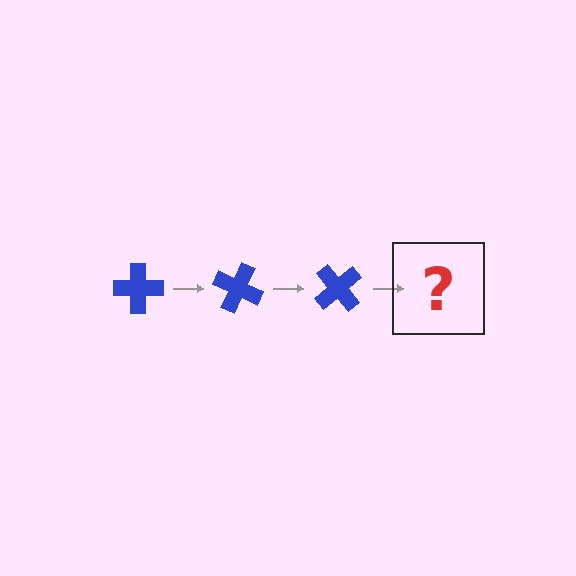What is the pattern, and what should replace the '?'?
The pattern is that the cross rotates 25 degrees each step. The '?' should be a blue cross rotated 75 degrees.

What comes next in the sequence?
The next element should be a blue cross rotated 75 degrees.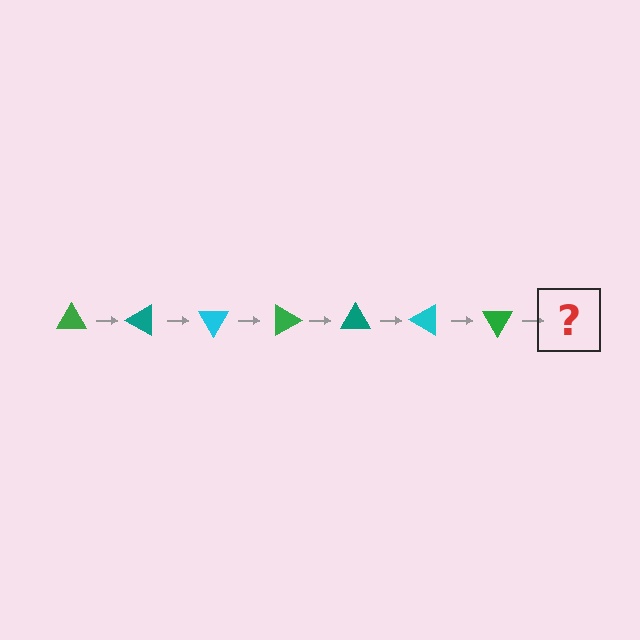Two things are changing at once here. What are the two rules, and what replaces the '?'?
The two rules are that it rotates 30 degrees each step and the color cycles through green, teal, and cyan. The '?' should be a teal triangle, rotated 210 degrees from the start.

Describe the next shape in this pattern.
It should be a teal triangle, rotated 210 degrees from the start.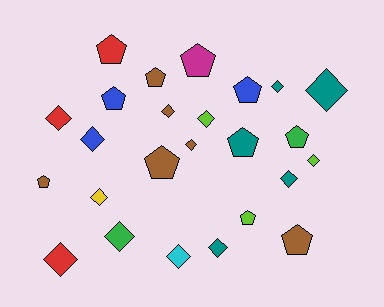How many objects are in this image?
There are 25 objects.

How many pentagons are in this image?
There are 11 pentagons.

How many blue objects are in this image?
There are 3 blue objects.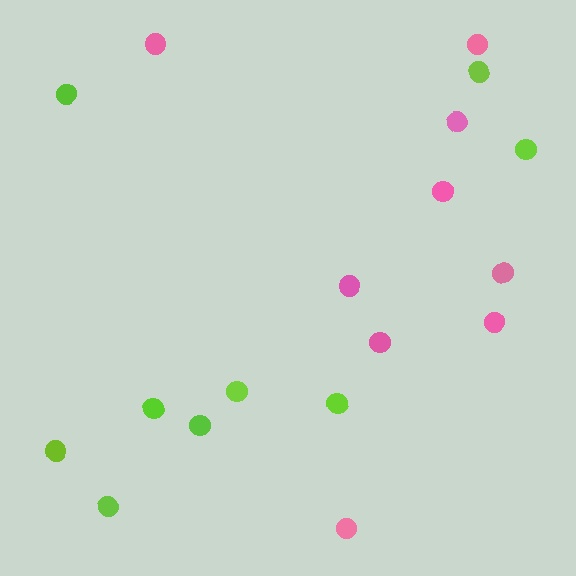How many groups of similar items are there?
There are 2 groups: one group of lime circles (9) and one group of pink circles (9).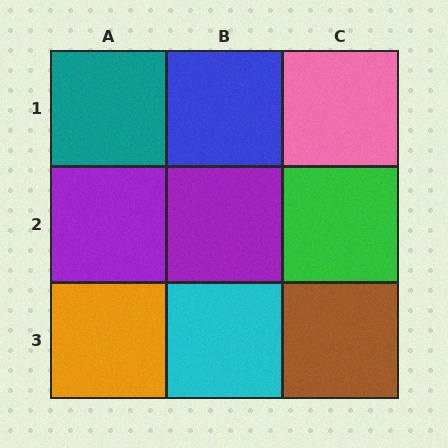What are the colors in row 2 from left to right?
Purple, purple, green.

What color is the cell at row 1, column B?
Blue.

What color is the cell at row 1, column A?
Teal.